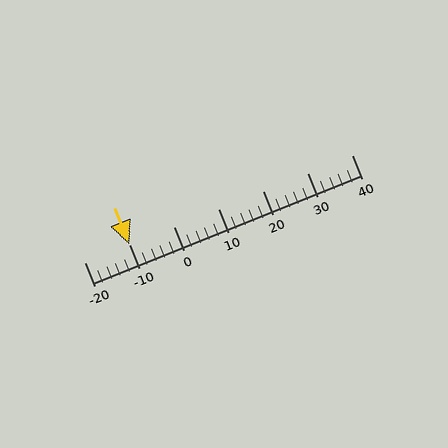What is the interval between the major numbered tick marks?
The major tick marks are spaced 10 units apart.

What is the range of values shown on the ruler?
The ruler shows values from -20 to 40.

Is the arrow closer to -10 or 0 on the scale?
The arrow is closer to -10.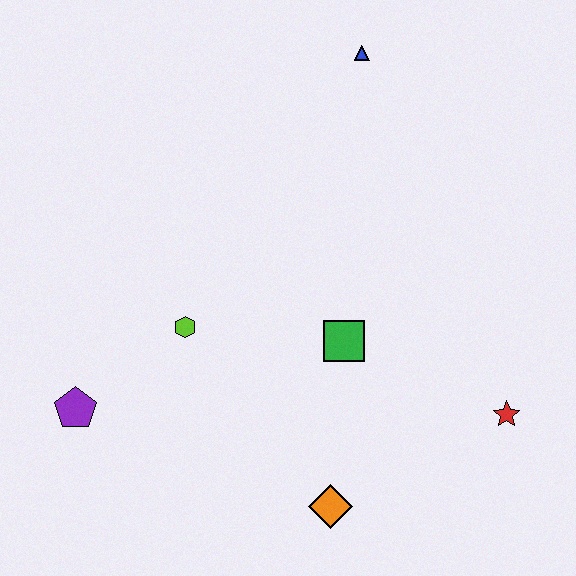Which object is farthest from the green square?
The blue triangle is farthest from the green square.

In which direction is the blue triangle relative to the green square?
The blue triangle is above the green square.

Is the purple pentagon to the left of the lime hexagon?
Yes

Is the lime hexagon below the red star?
No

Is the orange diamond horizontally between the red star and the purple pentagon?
Yes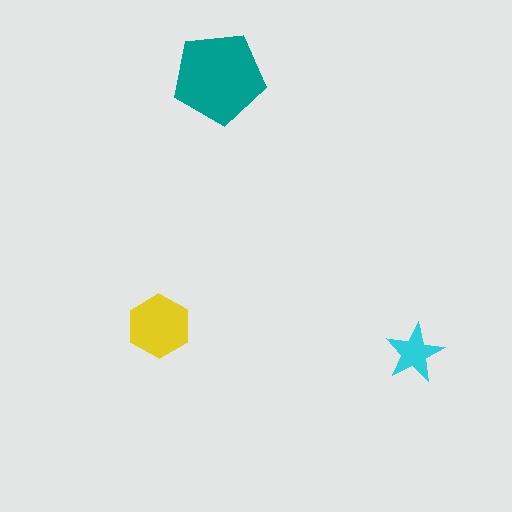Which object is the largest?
The teal pentagon.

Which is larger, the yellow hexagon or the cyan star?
The yellow hexagon.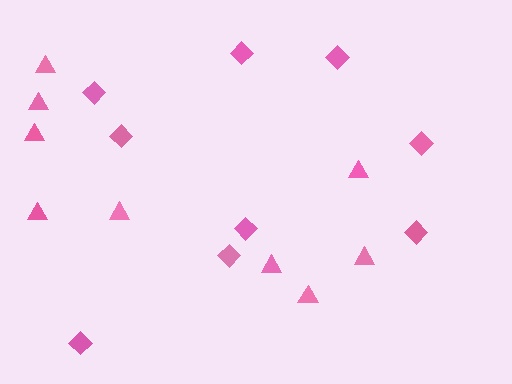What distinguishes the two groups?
There are 2 groups: one group of diamonds (9) and one group of triangles (9).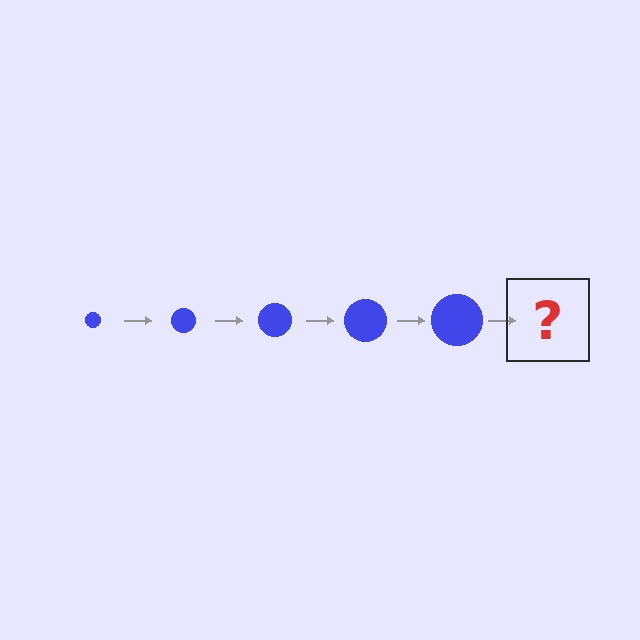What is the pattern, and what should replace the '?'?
The pattern is that the circle gets progressively larger each step. The '?' should be a blue circle, larger than the previous one.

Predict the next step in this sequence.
The next step is a blue circle, larger than the previous one.